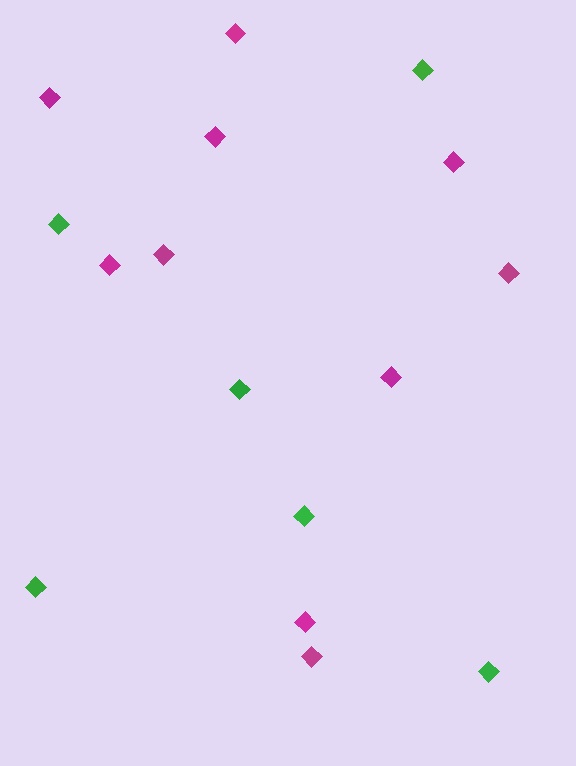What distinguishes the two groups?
There are 2 groups: one group of green diamonds (6) and one group of magenta diamonds (10).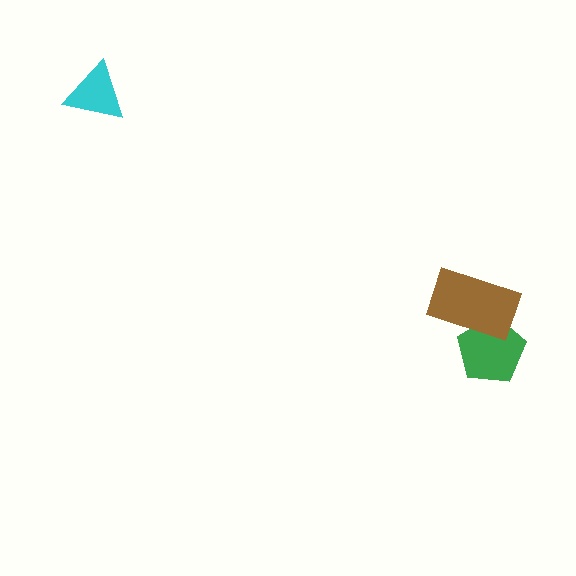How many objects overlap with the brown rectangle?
1 object overlaps with the brown rectangle.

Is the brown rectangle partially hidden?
No, no other shape covers it.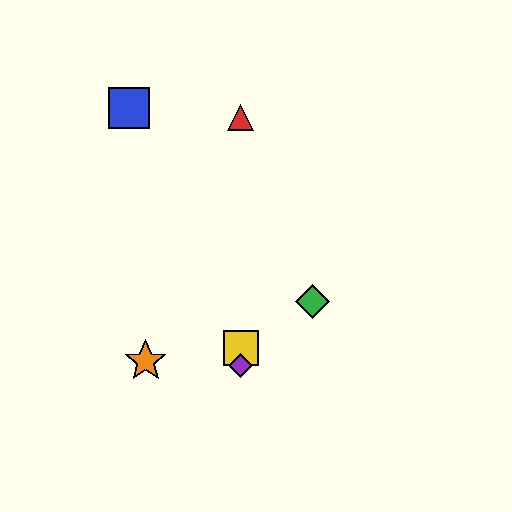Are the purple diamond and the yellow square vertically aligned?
Yes, both are at x≈241.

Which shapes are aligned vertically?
The red triangle, the yellow square, the purple diamond are aligned vertically.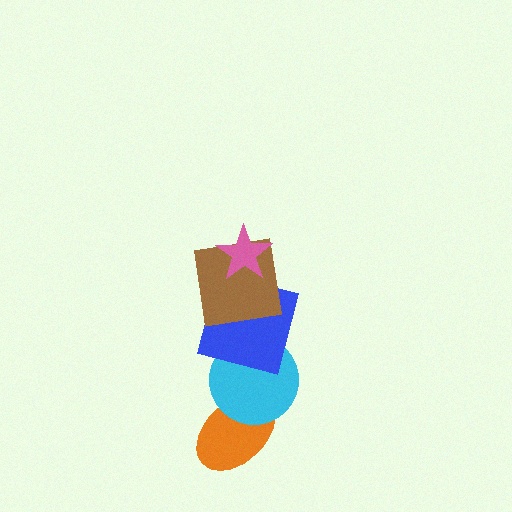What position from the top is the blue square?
The blue square is 3rd from the top.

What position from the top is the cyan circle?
The cyan circle is 4th from the top.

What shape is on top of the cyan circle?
The blue square is on top of the cyan circle.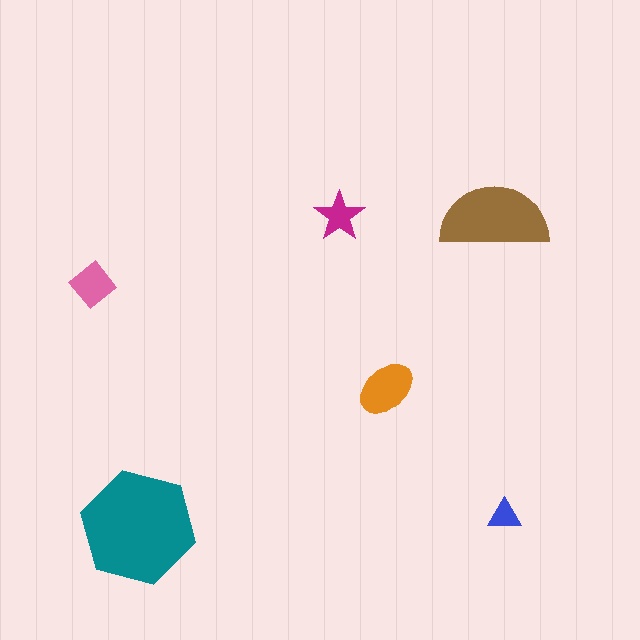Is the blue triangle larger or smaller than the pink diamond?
Smaller.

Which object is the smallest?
The blue triangle.